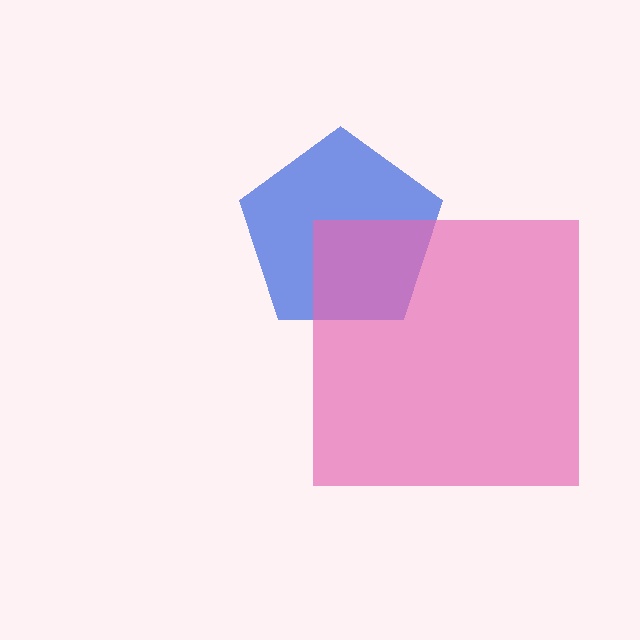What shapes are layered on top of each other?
The layered shapes are: a blue pentagon, a pink square.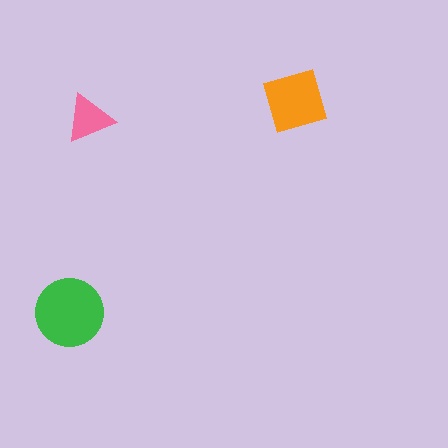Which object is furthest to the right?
The orange diamond is rightmost.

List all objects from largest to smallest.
The green circle, the orange diamond, the pink triangle.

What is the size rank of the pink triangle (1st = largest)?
3rd.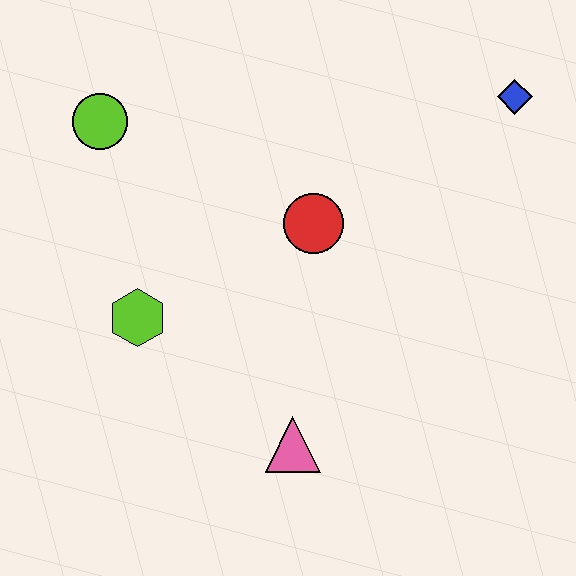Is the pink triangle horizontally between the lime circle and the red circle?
Yes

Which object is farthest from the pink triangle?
The blue diamond is farthest from the pink triangle.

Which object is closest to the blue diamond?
The red circle is closest to the blue diamond.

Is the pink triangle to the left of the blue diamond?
Yes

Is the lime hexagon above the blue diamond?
No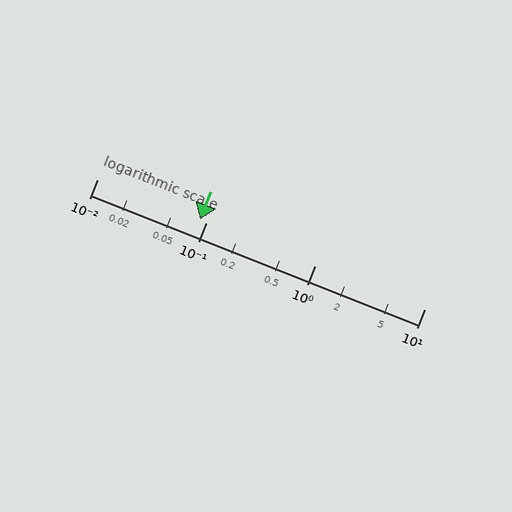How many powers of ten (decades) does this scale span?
The scale spans 3 decades, from 0.01 to 10.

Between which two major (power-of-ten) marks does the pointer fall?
The pointer is between 0.01 and 0.1.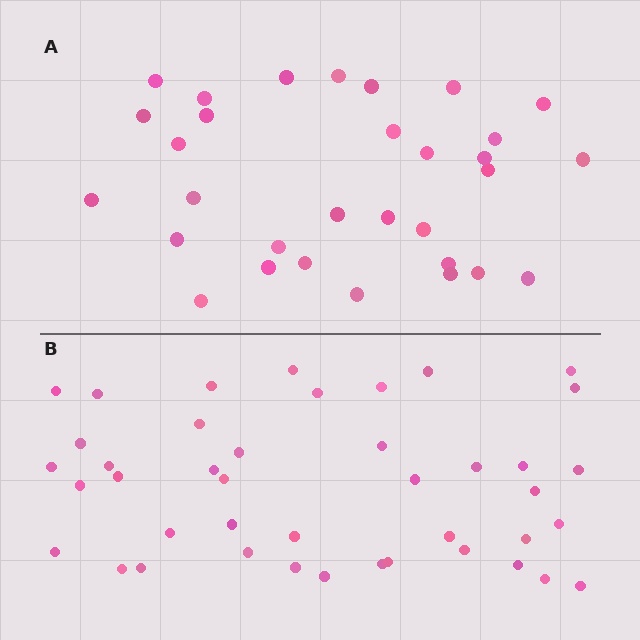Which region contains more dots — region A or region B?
Region B (the bottom region) has more dots.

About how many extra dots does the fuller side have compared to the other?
Region B has roughly 12 or so more dots than region A.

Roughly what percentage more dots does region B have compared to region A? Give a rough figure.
About 35% more.